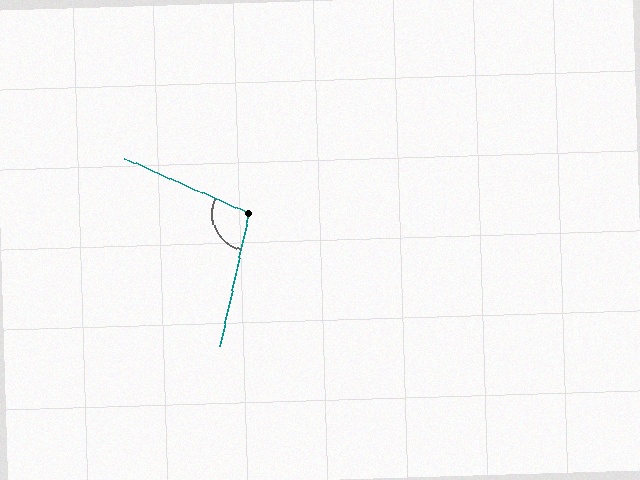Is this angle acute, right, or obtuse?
It is obtuse.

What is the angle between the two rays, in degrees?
Approximately 102 degrees.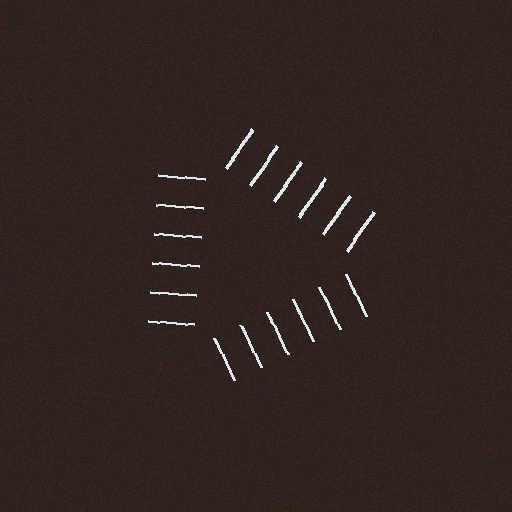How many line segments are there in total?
18 — 6 along each of the 3 edges.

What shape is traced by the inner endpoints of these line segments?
An illusory triangle — the line segments terminate on its edges but no continuous stroke is drawn.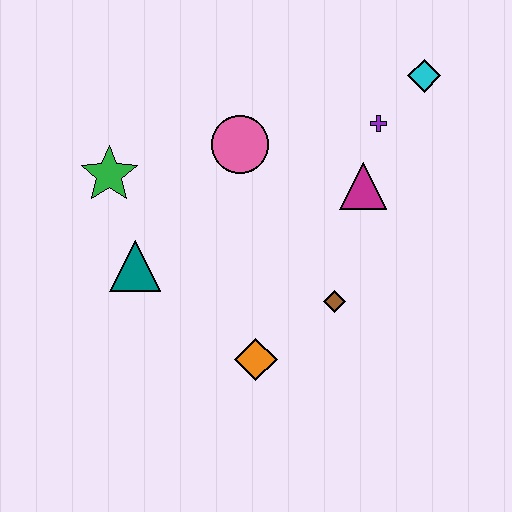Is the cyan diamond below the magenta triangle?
No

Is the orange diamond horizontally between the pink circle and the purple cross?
Yes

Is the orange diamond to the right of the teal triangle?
Yes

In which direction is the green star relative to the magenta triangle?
The green star is to the left of the magenta triangle.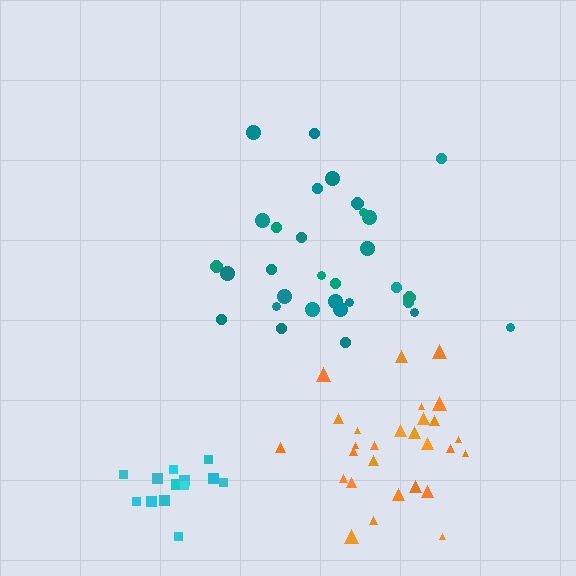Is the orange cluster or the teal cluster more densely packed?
Orange.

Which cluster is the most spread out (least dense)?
Teal.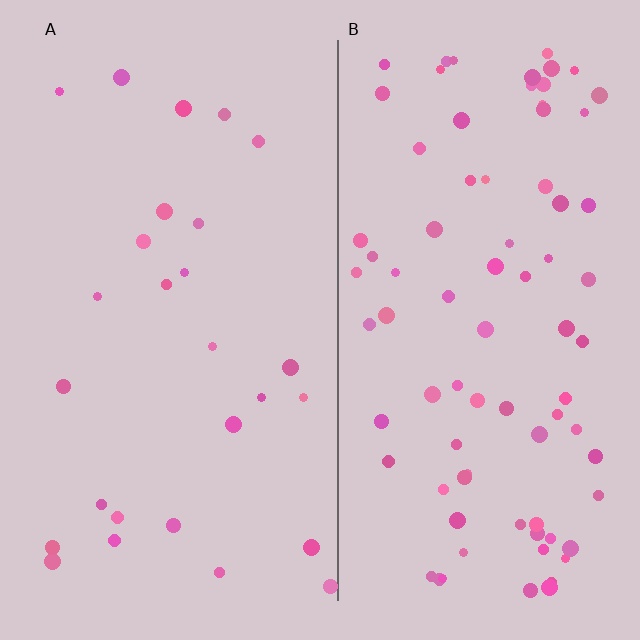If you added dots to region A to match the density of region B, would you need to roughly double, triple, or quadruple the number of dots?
Approximately triple.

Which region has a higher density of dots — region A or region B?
B (the right).